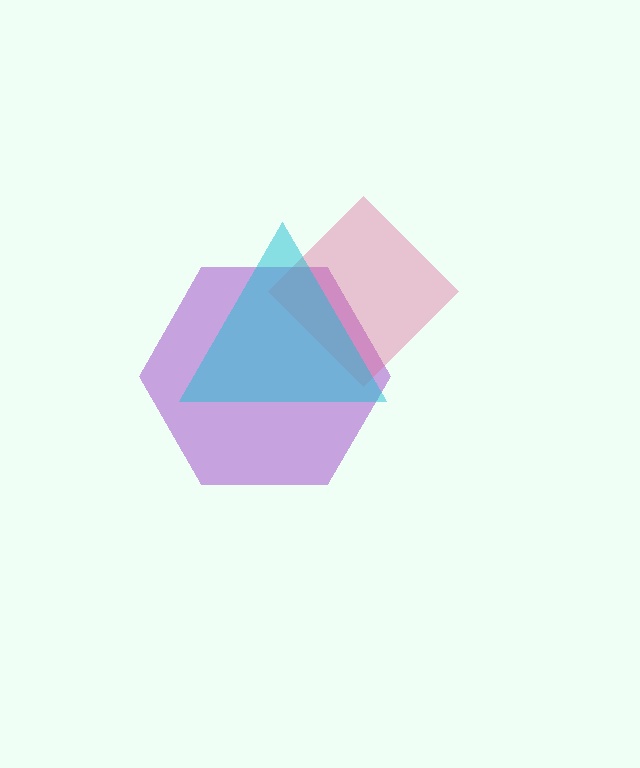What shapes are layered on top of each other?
The layered shapes are: a purple hexagon, a pink diamond, a cyan triangle.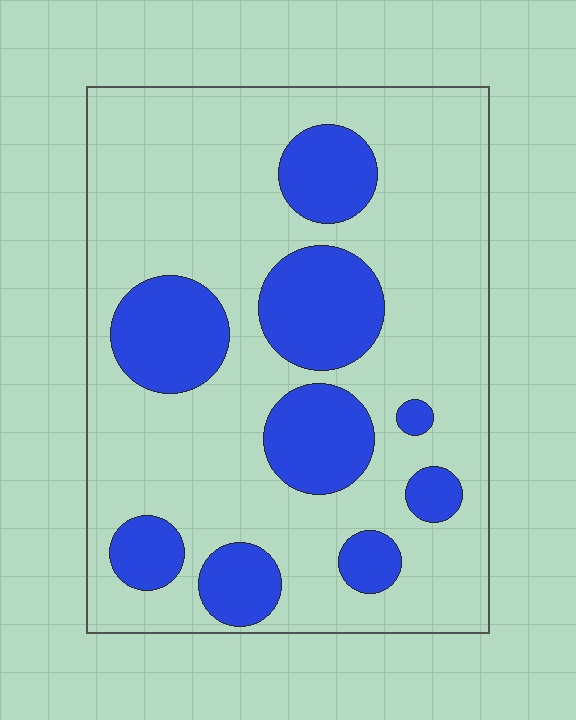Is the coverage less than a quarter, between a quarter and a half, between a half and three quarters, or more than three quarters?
Between a quarter and a half.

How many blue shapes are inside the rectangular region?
9.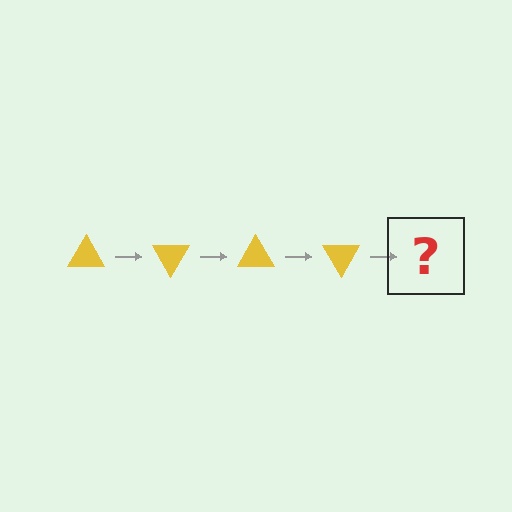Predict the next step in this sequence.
The next step is a yellow triangle rotated 240 degrees.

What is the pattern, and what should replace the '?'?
The pattern is that the triangle rotates 60 degrees each step. The '?' should be a yellow triangle rotated 240 degrees.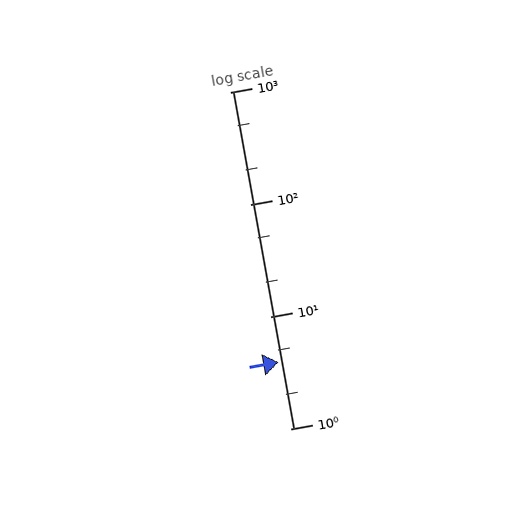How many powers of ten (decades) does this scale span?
The scale spans 3 decades, from 1 to 1000.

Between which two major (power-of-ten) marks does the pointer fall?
The pointer is between 1 and 10.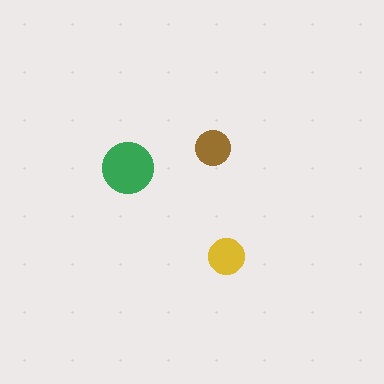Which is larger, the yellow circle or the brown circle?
The yellow one.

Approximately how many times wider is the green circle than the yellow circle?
About 1.5 times wider.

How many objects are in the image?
There are 3 objects in the image.